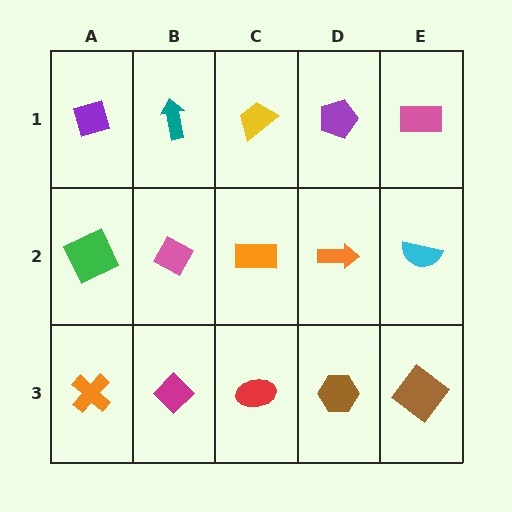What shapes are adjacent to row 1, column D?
An orange arrow (row 2, column D), a yellow trapezoid (row 1, column C), a pink rectangle (row 1, column E).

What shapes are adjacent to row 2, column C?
A yellow trapezoid (row 1, column C), a red ellipse (row 3, column C), a pink diamond (row 2, column B), an orange arrow (row 2, column D).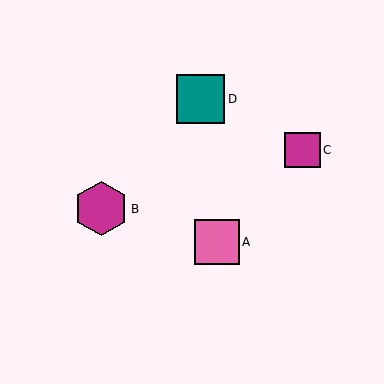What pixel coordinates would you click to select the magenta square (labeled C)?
Click at (302, 150) to select the magenta square C.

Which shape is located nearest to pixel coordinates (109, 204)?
The magenta hexagon (labeled B) at (101, 209) is nearest to that location.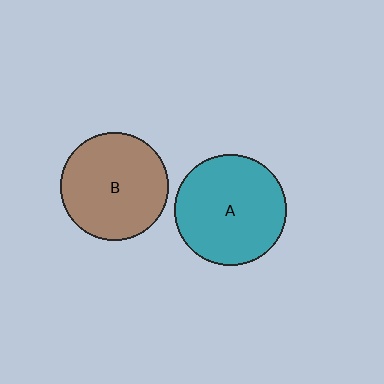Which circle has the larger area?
Circle A (teal).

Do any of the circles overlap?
No, none of the circles overlap.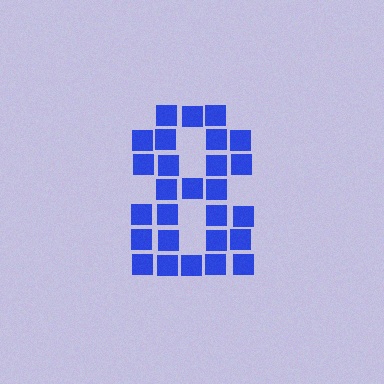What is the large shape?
The large shape is the digit 8.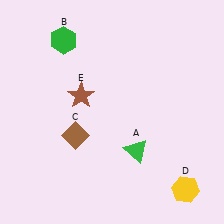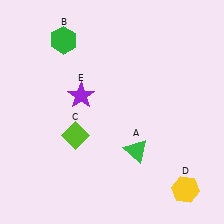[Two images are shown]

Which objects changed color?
C changed from brown to lime. E changed from brown to purple.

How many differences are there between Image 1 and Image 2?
There are 2 differences between the two images.